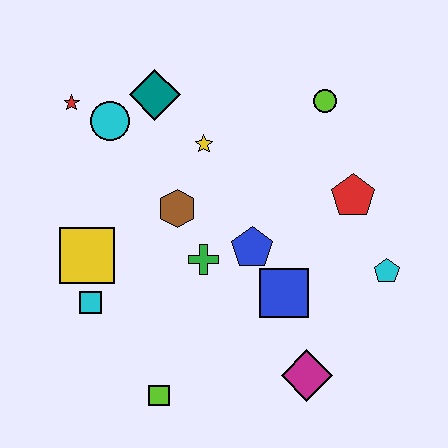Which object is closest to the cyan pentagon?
The red pentagon is closest to the cyan pentagon.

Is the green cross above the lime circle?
No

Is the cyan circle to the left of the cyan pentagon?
Yes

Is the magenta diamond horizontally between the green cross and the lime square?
No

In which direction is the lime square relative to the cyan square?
The lime square is below the cyan square.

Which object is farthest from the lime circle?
The lime square is farthest from the lime circle.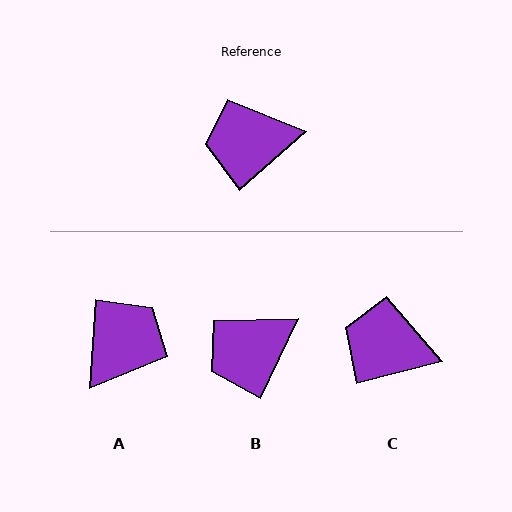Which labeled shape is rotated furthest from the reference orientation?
A, about 135 degrees away.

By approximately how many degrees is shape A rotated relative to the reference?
Approximately 135 degrees clockwise.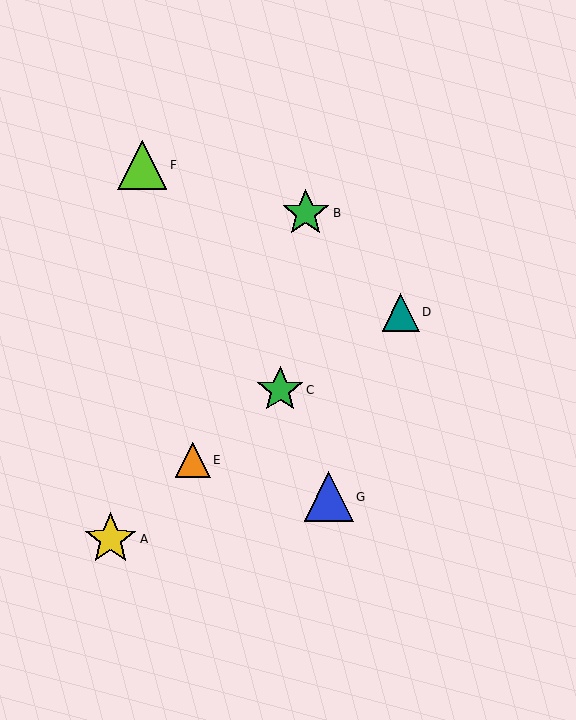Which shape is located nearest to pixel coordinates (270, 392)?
The green star (labeled C) at (280, 390) is nearest to that location.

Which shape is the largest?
The yellow star (labeled A) is the largest.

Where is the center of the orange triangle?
The center of the orange triangle is at (193, 460).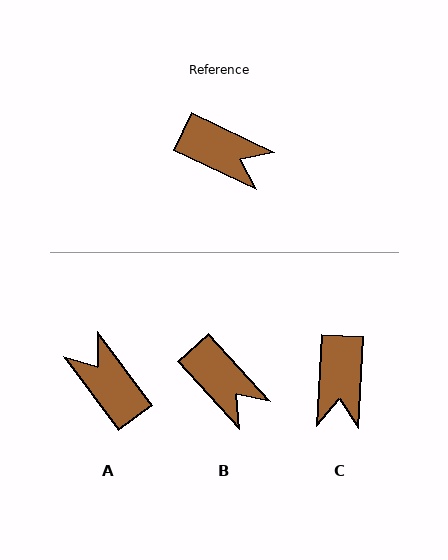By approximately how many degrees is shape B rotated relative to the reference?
Approximately 22 degrees clockwise.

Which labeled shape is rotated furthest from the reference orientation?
A, about 152 degrees away.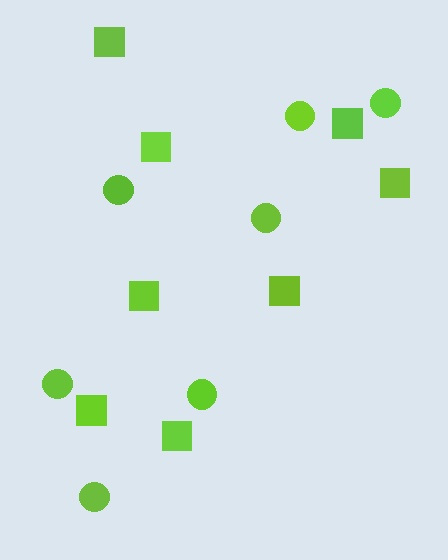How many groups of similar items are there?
There are 2 groups: one group of squares (8) and one group of circles (7).